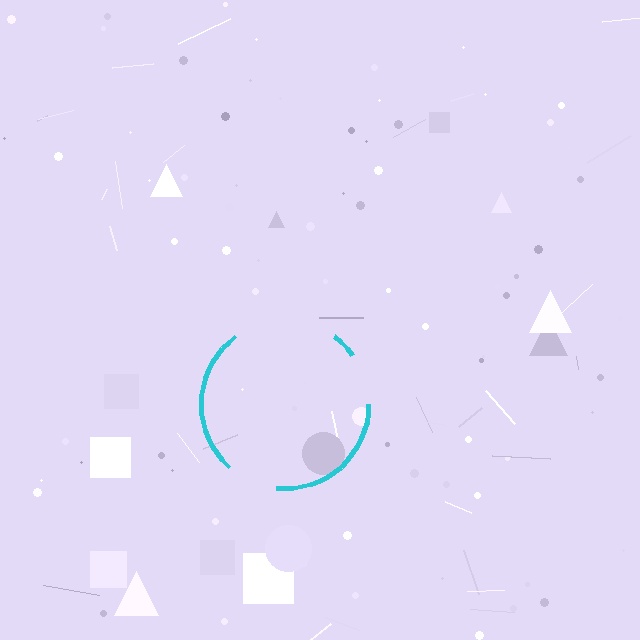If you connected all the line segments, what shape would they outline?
They would outline a circle.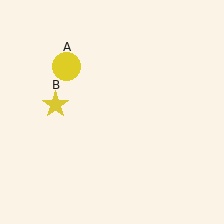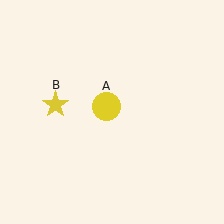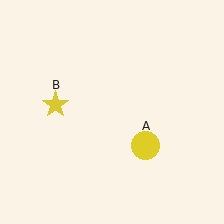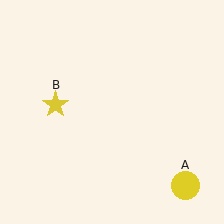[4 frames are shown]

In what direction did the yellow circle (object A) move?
The yellow circle (object A) moved down and to the right.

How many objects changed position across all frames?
1 object changed position: yellow circle (object A).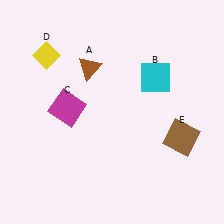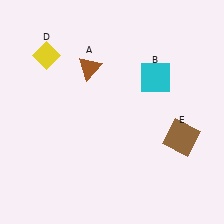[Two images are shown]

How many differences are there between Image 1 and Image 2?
There is 1 difference between the two images.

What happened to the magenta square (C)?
The magenta square (C) was removed in Image 2. It was in the top-left area of Image 1.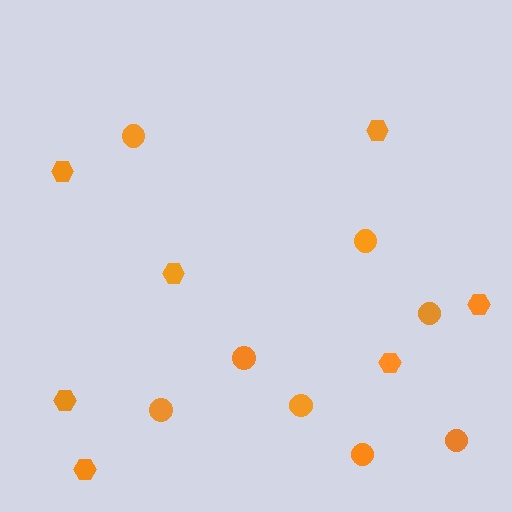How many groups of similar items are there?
There are 2 groups: one group of hexagons (7) and one group of circles (8).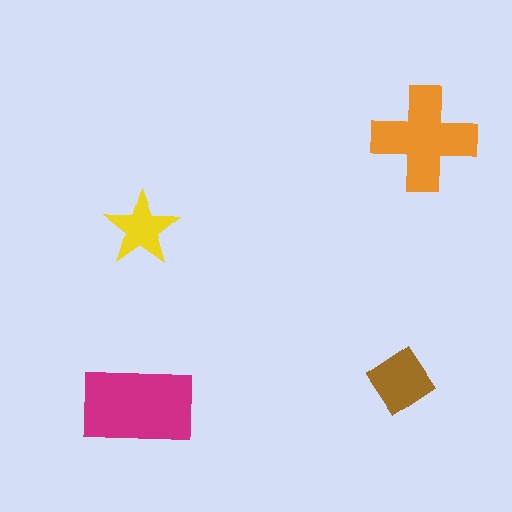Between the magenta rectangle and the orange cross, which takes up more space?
The magenta rectangle.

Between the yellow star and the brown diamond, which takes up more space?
The brown diamond.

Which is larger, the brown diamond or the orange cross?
The orange cross.